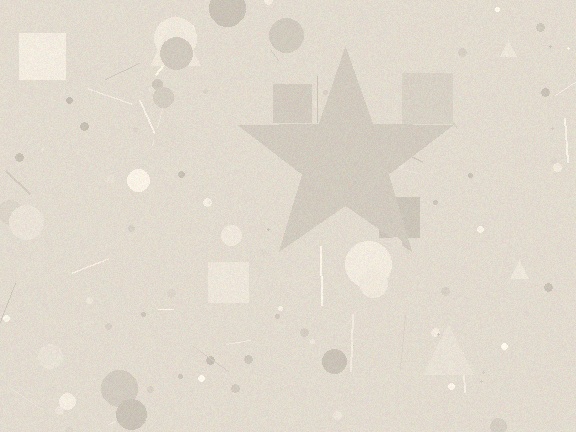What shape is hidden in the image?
A star is hidden in the image.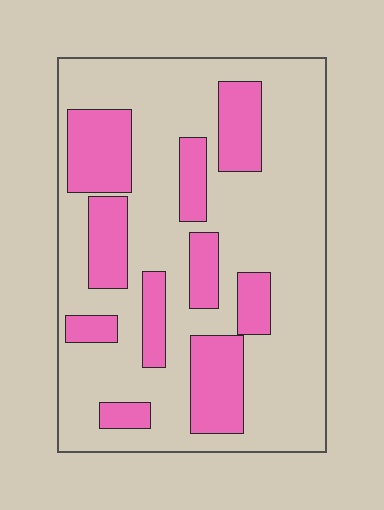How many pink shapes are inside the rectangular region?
10.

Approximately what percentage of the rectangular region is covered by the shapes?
Approximately 30%.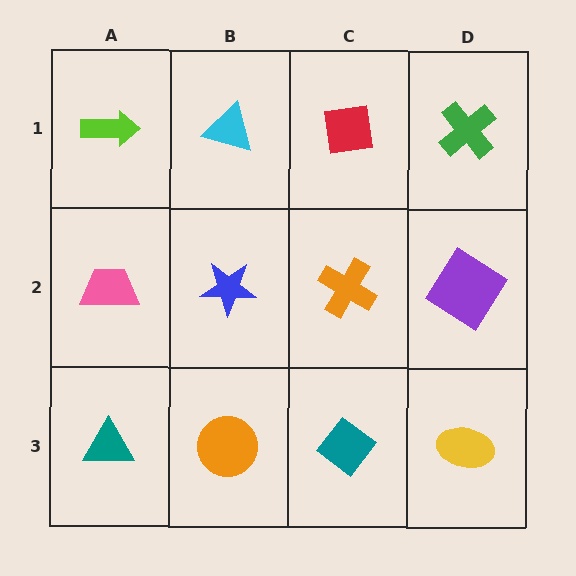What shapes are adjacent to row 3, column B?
A blue star (row 2, column B), a teal triangle (row 3, column A), a teal diamond (row 3, column C).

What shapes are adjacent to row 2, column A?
A lime arrow (row 1, column A), a teal triangle (row 3, column A), a blue star (row 2, column B).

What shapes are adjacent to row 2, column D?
A green cross (row 1, column D), a yellow ellipse (row 3, column D), an orange cross (row 2, column C).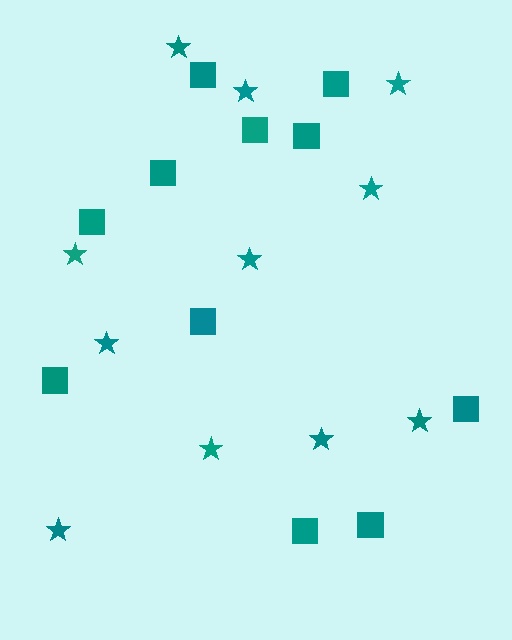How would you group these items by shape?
There are 2 groups: one group of squares (11) and one group of stars (11).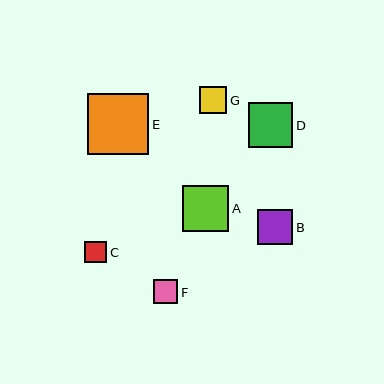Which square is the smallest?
Square C is the smallest with a size of approximately 22 pixels.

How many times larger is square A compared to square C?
Square A is approximately 2.1 times the size of square C.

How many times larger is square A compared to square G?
Square A is approximately 1.7 times the size of square G.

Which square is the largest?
Square E is the largest with a size of approximately 62 pixels.